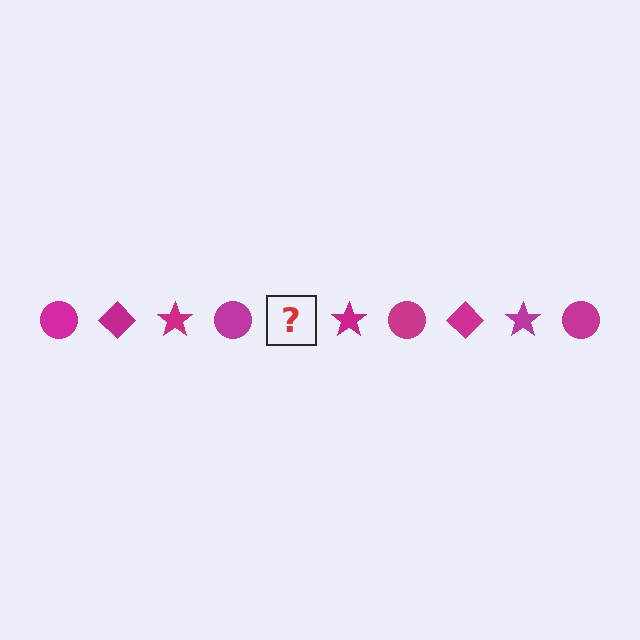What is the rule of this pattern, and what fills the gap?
The rule is that the pattern cycles through circle, diamond, star shapes in magenta. The gap should be filled with a magenta diamond.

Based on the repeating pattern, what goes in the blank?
The blank should be a magenta diamond.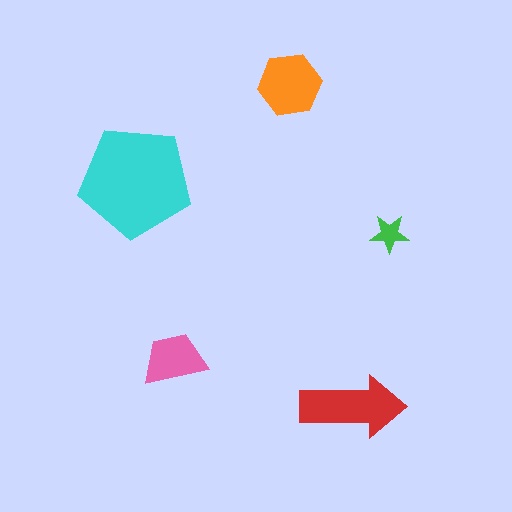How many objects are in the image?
There are 5 objects in the image.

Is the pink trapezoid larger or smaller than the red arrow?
Smaller.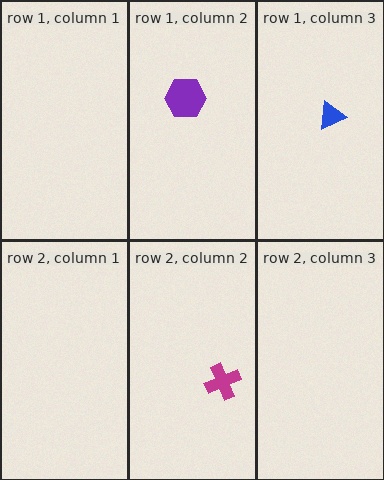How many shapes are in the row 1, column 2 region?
1.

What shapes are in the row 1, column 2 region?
The purple hexagon.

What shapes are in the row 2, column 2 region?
The magenta cross.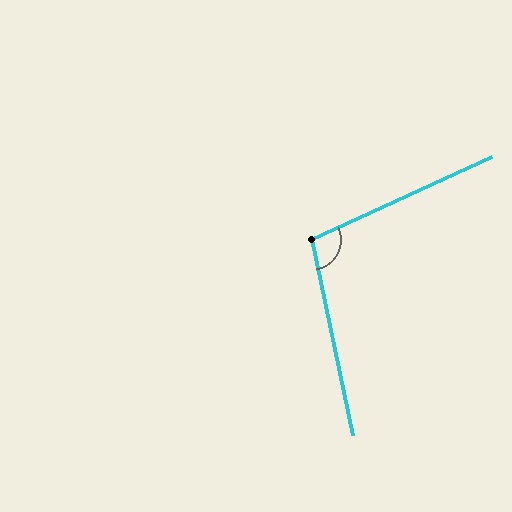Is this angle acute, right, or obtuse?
It is obtuse.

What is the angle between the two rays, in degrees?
Approximately 103 degrees.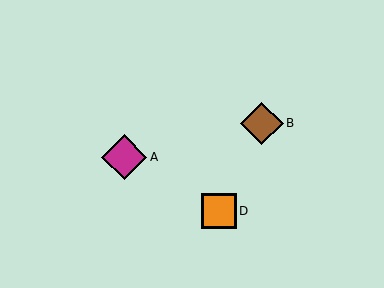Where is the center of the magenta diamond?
The center of the magenta diamond is at (124, 157).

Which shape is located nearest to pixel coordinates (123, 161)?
The magenta diamond (labeled A) at (124, 157) is nearest to that location.